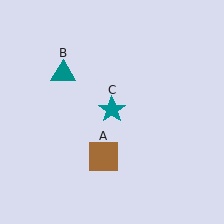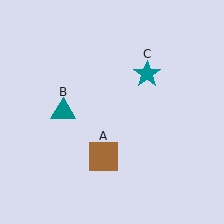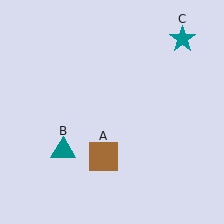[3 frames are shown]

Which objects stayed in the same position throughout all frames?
Brown square (object A) remained stationary.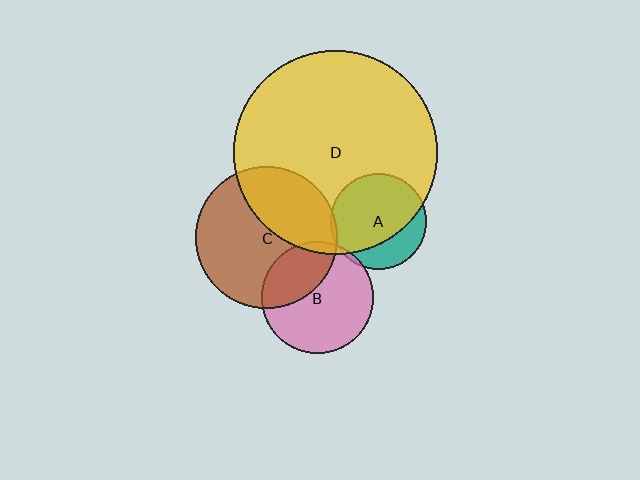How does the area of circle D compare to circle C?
Approximately 2.1 times.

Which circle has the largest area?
Circle D (yellow).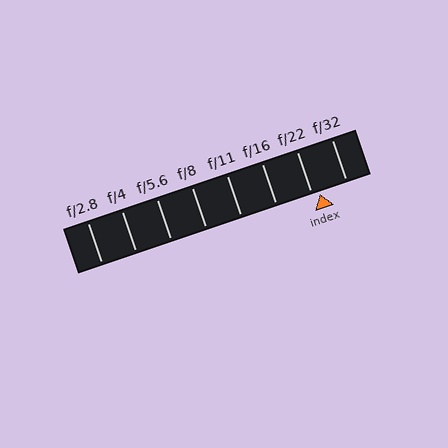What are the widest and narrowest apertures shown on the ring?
The widest aperture shown is f/2.8 and the narrowest is f/32.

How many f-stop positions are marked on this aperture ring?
There are 8 f-stop positions marked.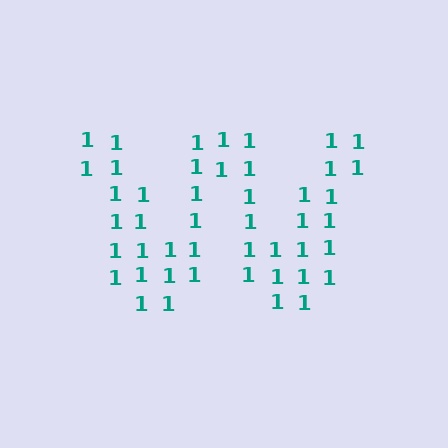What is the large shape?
The large shape is the letter W.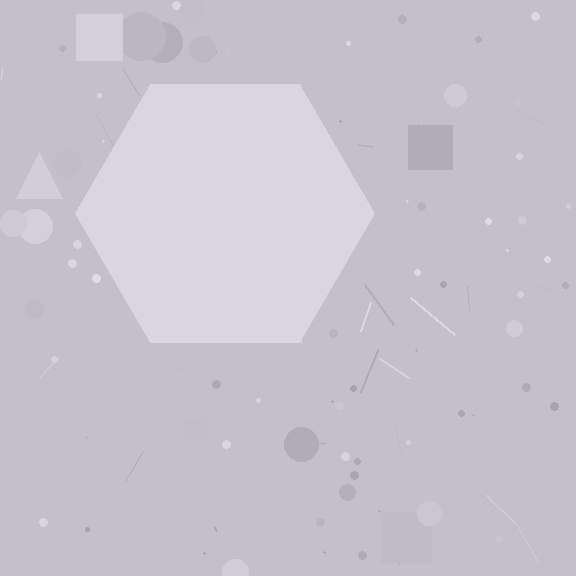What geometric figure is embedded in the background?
A hexagon is embedded in the background.